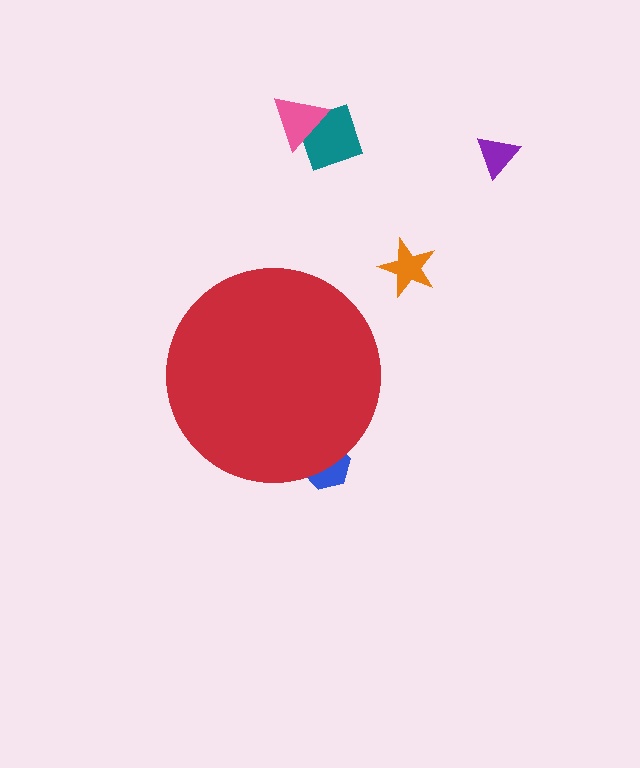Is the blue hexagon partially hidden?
Yes, the blue hexagon is partially hidden behind the red circle.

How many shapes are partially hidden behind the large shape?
1 shape is partially hidden.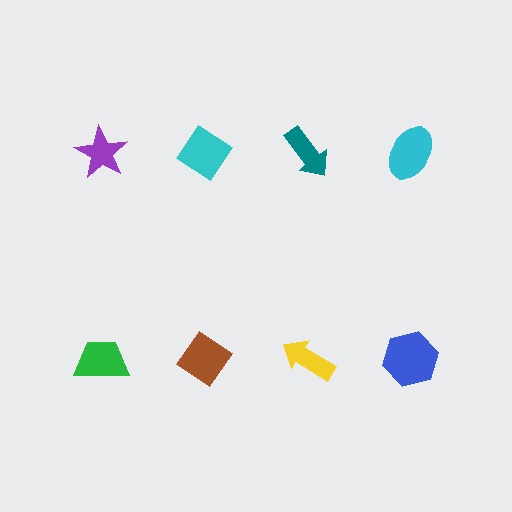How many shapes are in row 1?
4 shapes.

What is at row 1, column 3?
A teal arrow.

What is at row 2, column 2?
A brown diamond.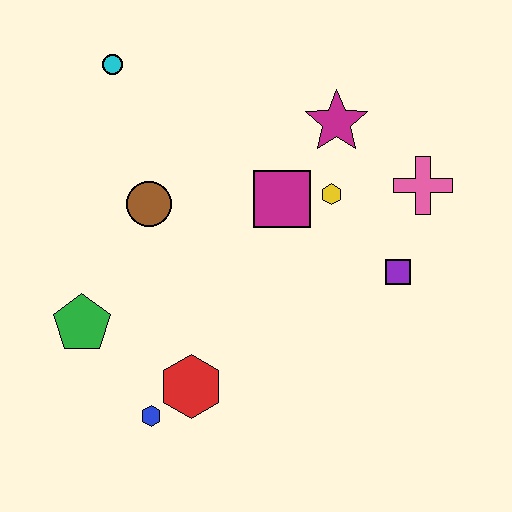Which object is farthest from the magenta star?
The blue hexagon is farthest from the magenta star.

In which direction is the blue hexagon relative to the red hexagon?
The blue hexagon is to the left of the red hexagon.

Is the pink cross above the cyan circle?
No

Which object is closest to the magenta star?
The yellow hexagon is closest to the magenta star.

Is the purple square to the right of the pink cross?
No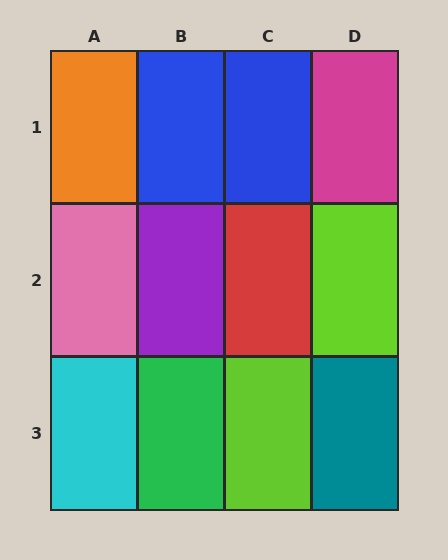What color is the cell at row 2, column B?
Purple.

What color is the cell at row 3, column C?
Lime.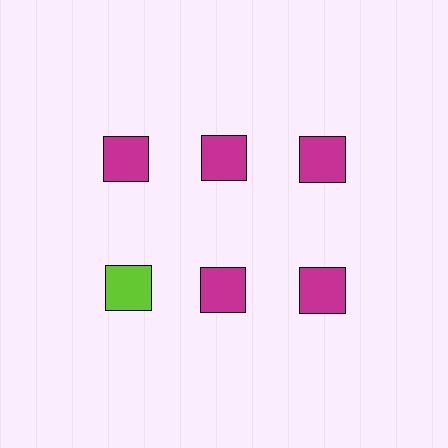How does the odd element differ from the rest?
It has a different color: lime instead of magenta.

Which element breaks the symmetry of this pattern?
The lime square in the second row, leftmost column breaks the symmetry. All other shapes are magenta squares.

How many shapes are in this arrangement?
There are 6 shapes arranged in a grid pattern.